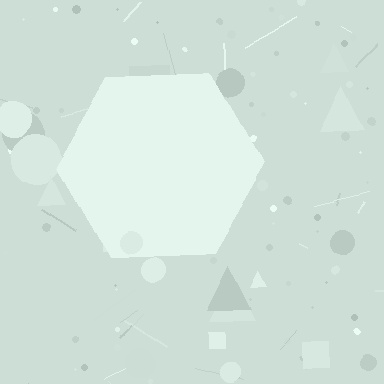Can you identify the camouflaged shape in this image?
The camouflaged shape is a hexagon.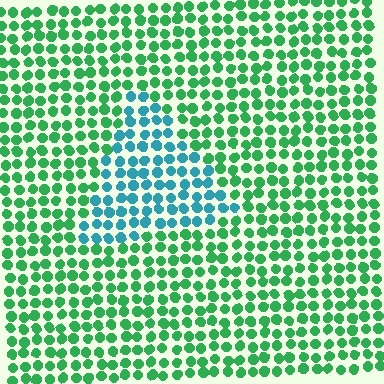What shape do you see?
I see a triangle.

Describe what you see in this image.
The image is filled with small green elements in a uniform arrangement. A triangle-shaped region is visible where the elements are tinted to a slightly different hue, forming a subtle color boundary.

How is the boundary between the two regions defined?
The boundary is defined purely by a slight shift in hue (about 51 degrees). Spacing, size, and orientation are identical on both sides.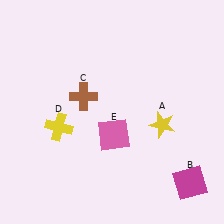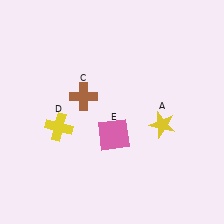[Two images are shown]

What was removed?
The magenta square (B) was removed in Image 2.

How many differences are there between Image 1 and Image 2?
There is 1 difference between the two images.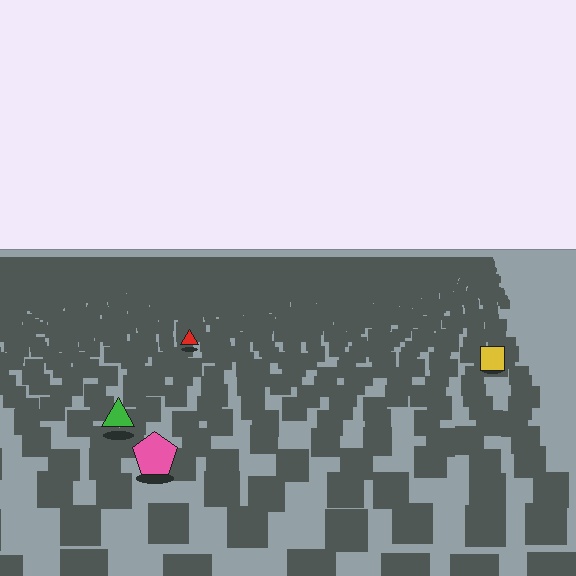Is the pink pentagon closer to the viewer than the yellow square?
Yes. The pink pentagon is closer — you can tell from the texture gradient: the ground texture is coarser near it.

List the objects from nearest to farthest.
From nearest to farthest: the pink pentagon, the green triangle, the yellow square, the red triangle.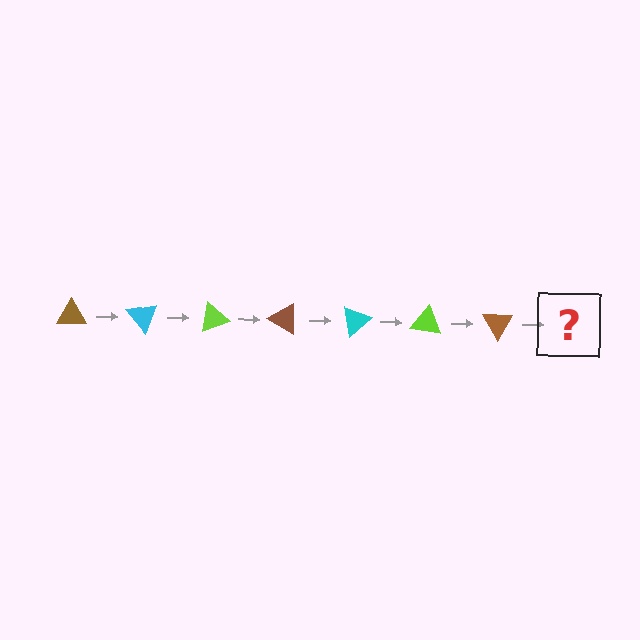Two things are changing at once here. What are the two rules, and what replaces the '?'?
The two rules are that it rotates 50 degrees each step and the color cycles through brown, cyan, and lime. The '?' should be a cyan triangle, rotated 350 degrees from the start.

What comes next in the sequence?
The next element should be a cyan triangle, rotated 350 degrees from the start.